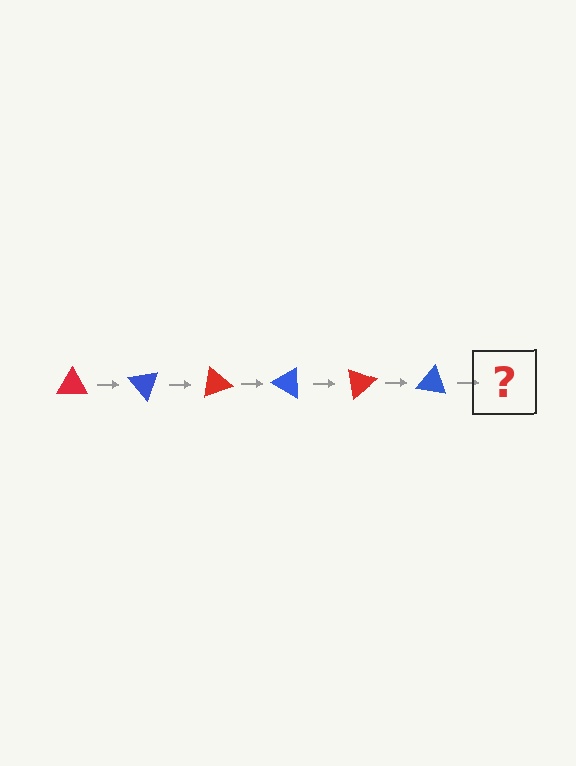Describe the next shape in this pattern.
It should be a red triangle, rotated 300 degrees from the start.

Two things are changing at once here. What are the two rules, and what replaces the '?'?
The two rules are that it rotates 50 degrees each step and the color cycles through red and blue. The '?' should be a red triangle, rotated 300 degrees from the start.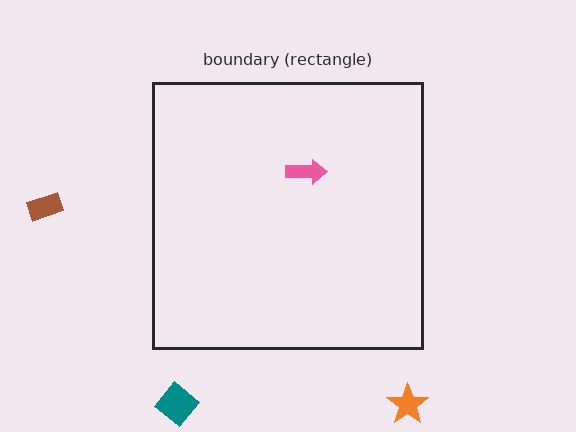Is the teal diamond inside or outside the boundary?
Outside.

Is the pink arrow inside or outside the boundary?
Inside.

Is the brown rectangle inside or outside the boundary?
Outside.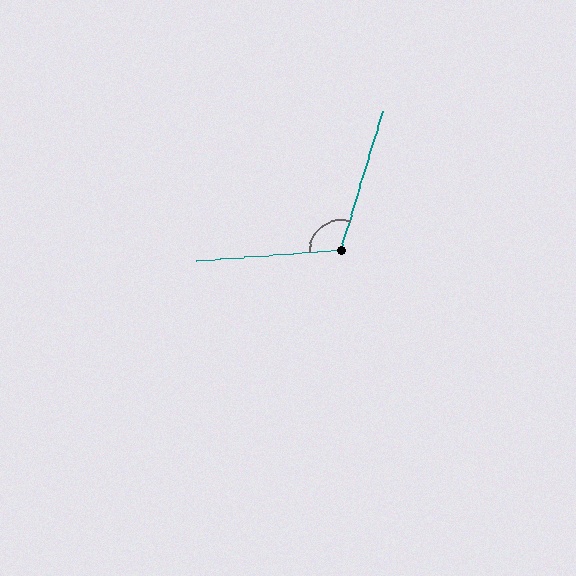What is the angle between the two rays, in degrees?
Approximately 111 degrees.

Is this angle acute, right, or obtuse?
It is obtuse.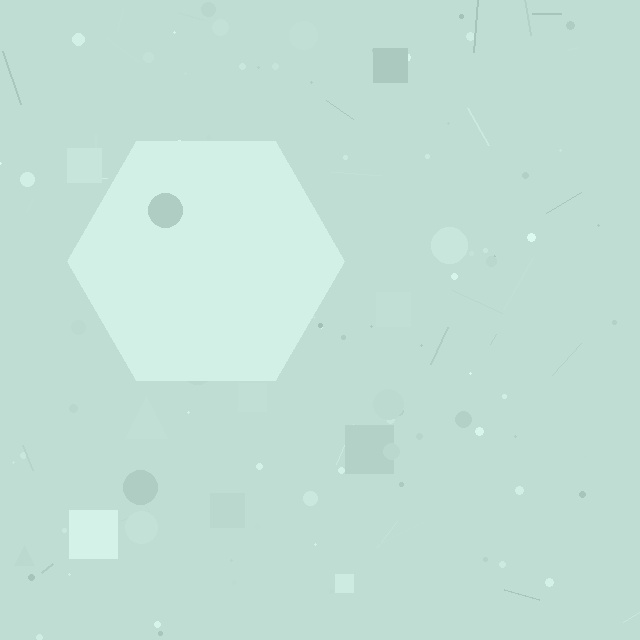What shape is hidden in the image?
A hexagon is hidden in the image.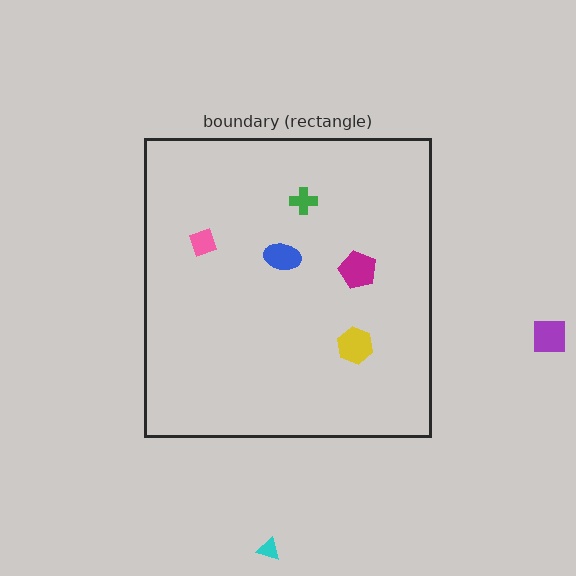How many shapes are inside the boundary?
5 inside, 2 outside.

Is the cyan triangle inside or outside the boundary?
Outside.